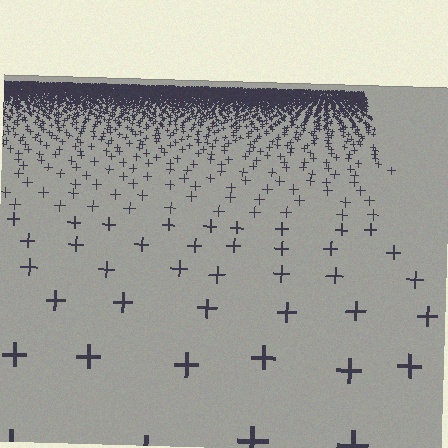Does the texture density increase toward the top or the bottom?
Density increases toward the top.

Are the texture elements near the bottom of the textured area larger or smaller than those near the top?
Larger. Near the bottom, elements are closer to the viewer and appear at a bigger on-screen size.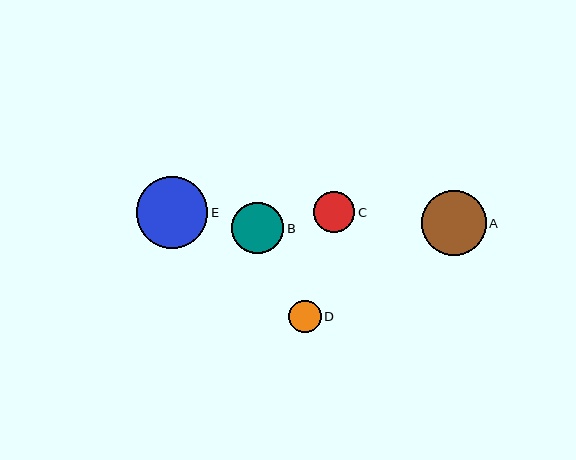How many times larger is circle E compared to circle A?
Circle E is approximately 1.1 times the size of circle A.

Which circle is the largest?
Circle E is the largest with a size of approximately 72 pixels.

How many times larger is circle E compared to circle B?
Circle E is approximately 1.4 times the size of circle B.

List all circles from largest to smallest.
From largest to smallest: E, A, B, C, D.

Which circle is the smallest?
Circle D is the smallest with a size of approximately 33 pixels.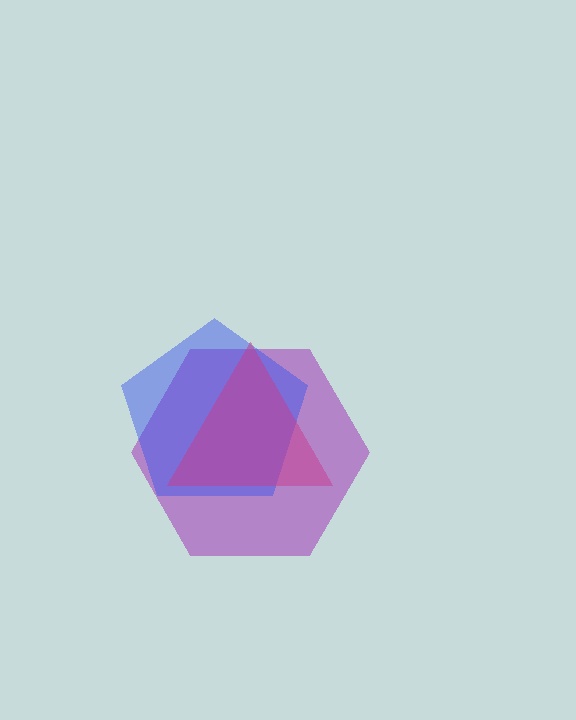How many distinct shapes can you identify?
There are 3 distinct shapes: a purple hexagon, a blue pentagon, a magenta triangle.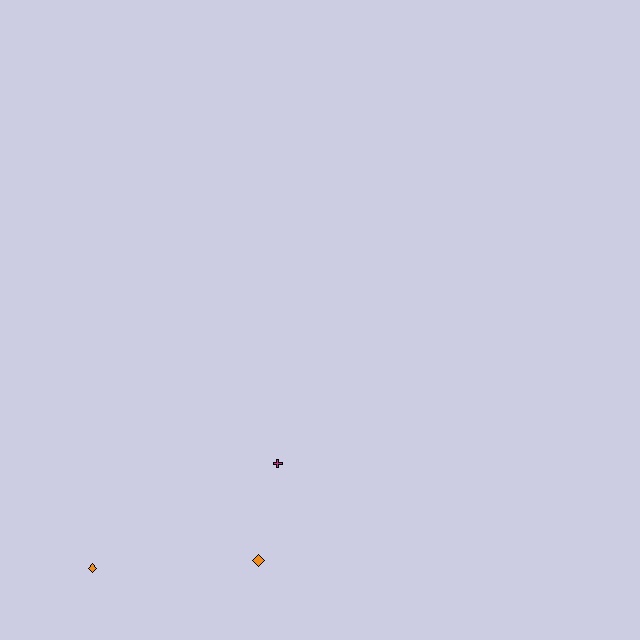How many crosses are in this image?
There is 1 cross.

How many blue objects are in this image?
There are no blue objects.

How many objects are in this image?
There are 3 objects.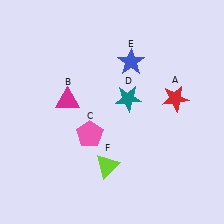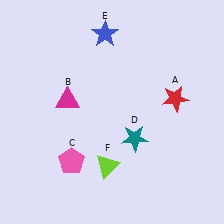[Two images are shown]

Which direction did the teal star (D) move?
The teal star (D) moved down.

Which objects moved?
The objects that moved are: the pink pentagon (C), the teal star (D), the blue star (E).